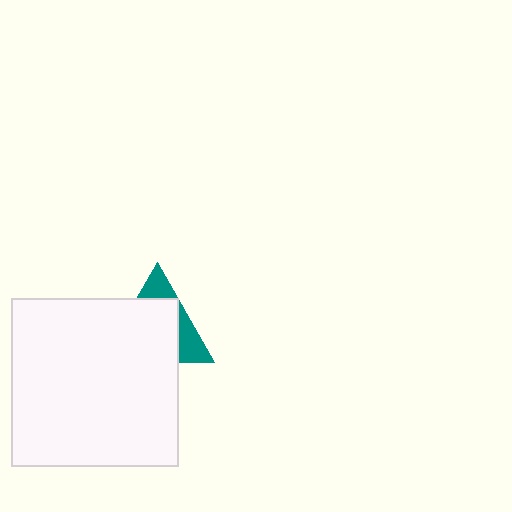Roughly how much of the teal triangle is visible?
A small part of it is visible (roughly 31%).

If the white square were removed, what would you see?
You would see the complete teal triangle.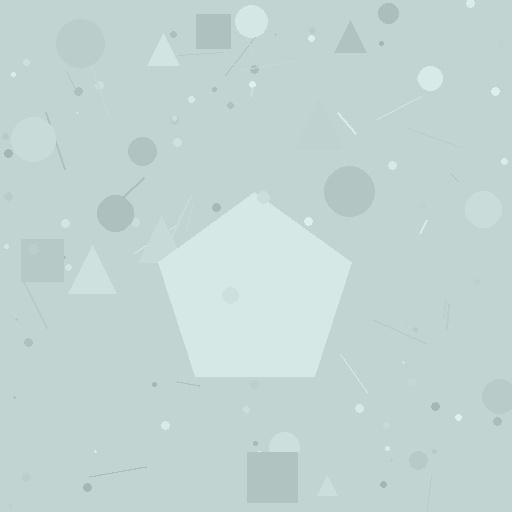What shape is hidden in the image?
A pentagon is hidden in the image.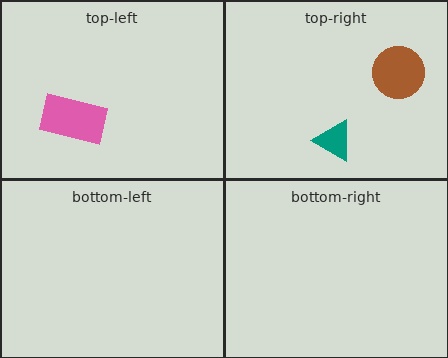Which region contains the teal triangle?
The top-right region.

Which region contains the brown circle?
The top-right region.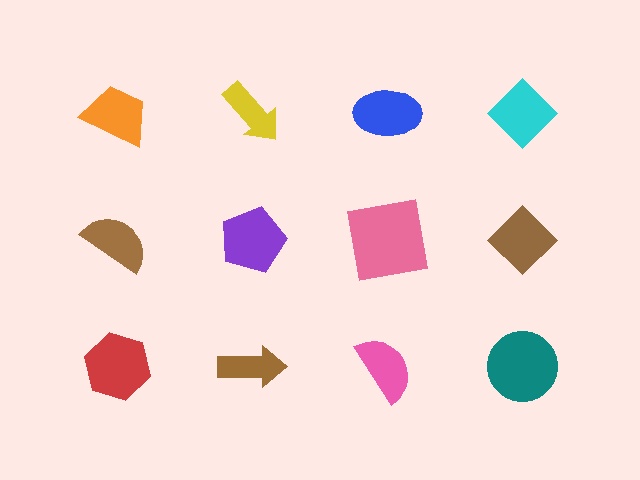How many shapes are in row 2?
4 shapes.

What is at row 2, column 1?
A brown semicircle.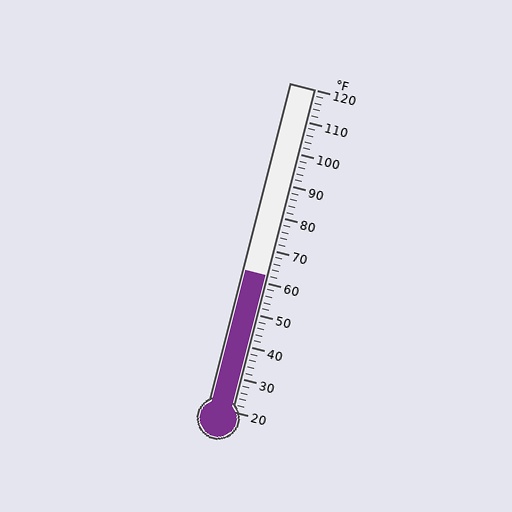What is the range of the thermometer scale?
The thermometer scale ranges from 20°F to 120°F.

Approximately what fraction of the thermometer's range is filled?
The thermometer is filled to approximately 40% of its range.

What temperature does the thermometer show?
The thermometer shows approximately 62°F.